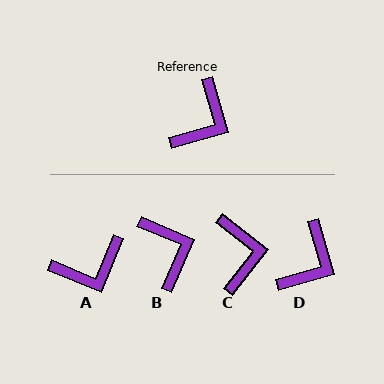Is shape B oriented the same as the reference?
No, it is off by about 51 degrees.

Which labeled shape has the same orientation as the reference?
D.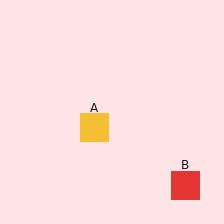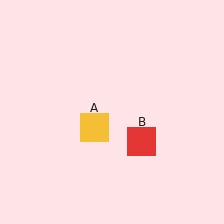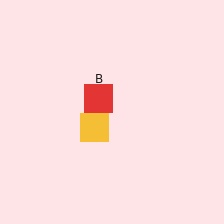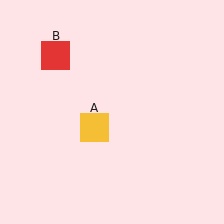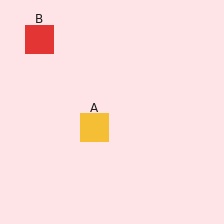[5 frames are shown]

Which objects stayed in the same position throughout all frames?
Yellow square (object A) remained stationary.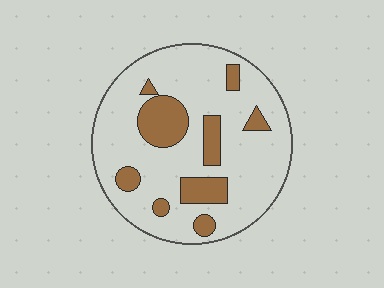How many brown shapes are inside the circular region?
9.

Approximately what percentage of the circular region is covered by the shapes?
Approximately 20%.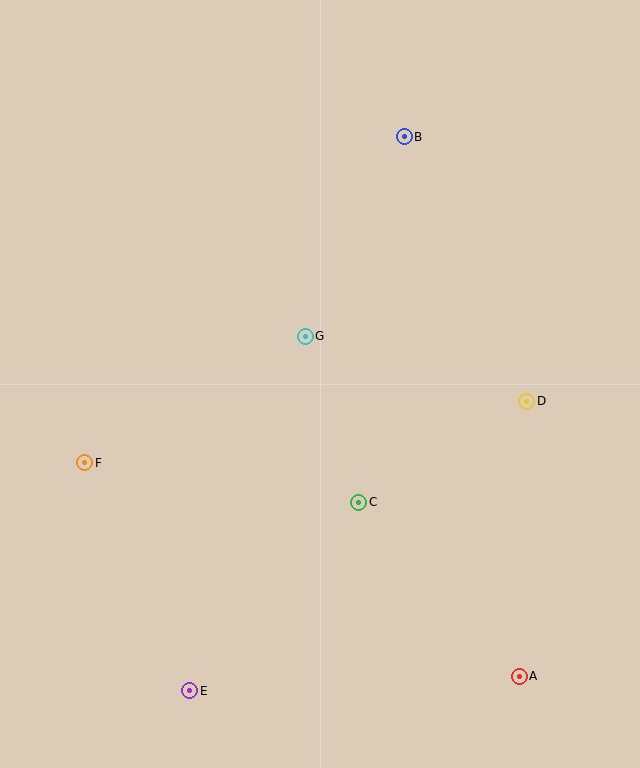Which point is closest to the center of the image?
Point G at (305, 336) is closest to the center.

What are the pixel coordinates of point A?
Point A is at (519, 676).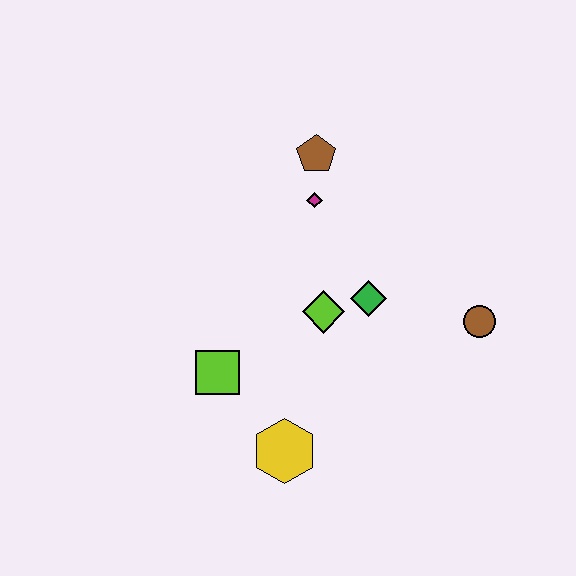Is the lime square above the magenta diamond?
No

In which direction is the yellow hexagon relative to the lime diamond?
The yellow hexagon is below the lime diamond.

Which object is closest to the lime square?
The yellow hexagon is closest to the lime square.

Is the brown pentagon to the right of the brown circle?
No